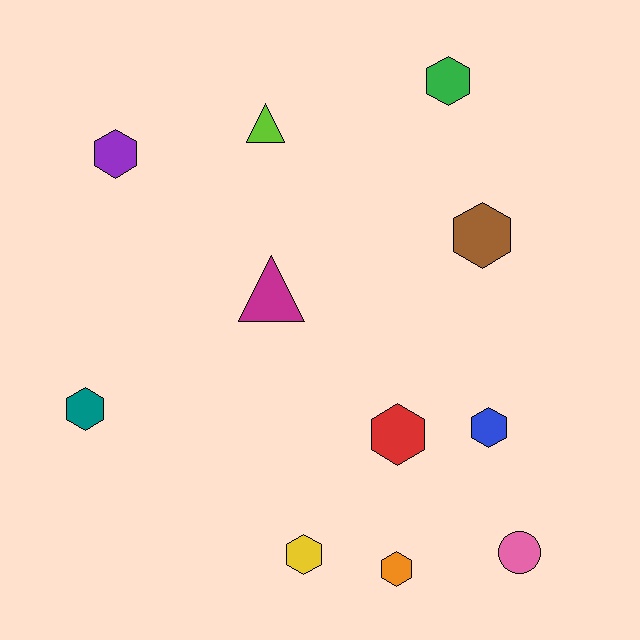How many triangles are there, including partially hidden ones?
There are 2 triangles.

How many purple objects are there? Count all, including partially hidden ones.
There is 1 purple object.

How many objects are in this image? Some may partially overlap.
There are 11 objects.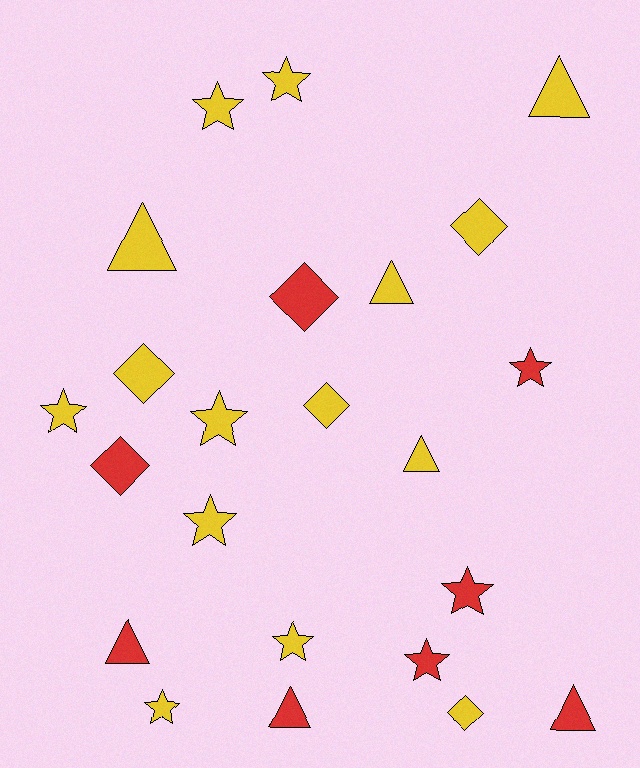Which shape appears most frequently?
Star, with 10 objects.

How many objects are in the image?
There are 23 objects.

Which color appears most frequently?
Yellow, with 15 objects.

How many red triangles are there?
There are 3 red triangles.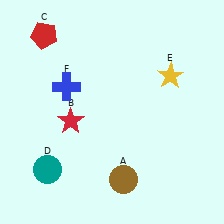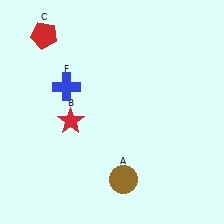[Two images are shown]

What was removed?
The teal circle (D), the yellow star (E) were removed in Image 2.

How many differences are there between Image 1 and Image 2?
There are 2 differences between the two images.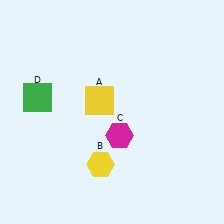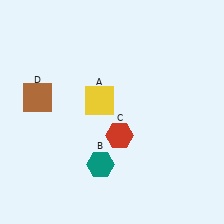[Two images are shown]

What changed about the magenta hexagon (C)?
In Image 1, C is magenta. In Image 2, it changed to red.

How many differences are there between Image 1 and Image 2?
There are 3 differences between the two images.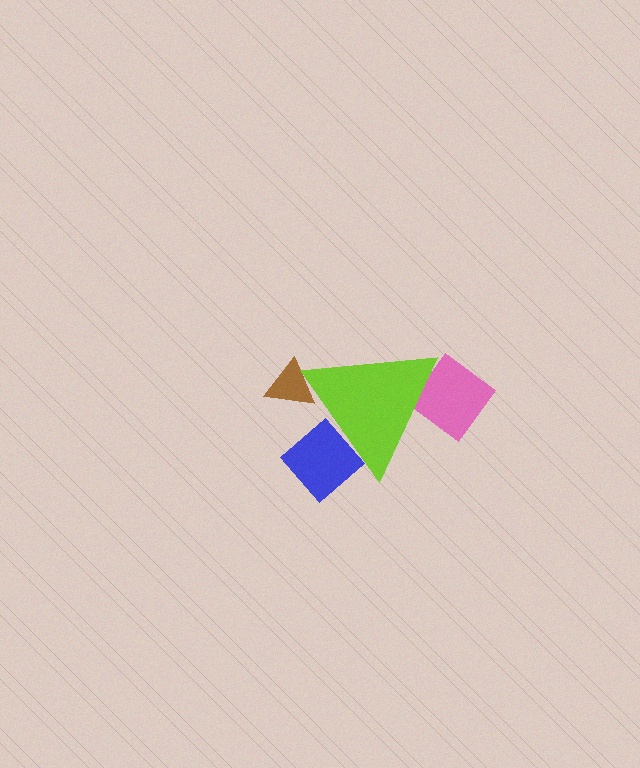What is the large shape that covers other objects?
A lime triangle.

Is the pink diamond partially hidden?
Yes, the pink diamond is partially hidden behind the lime triangle.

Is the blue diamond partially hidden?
Yes, the blue diamond is partially hidden behind the lime triangle.